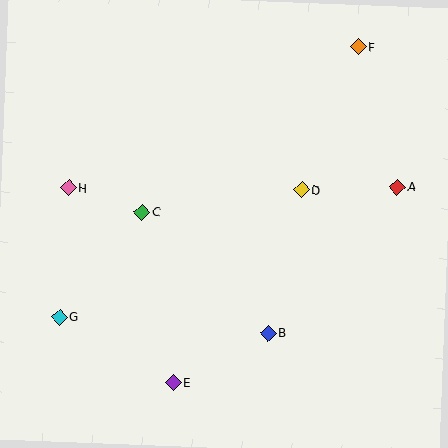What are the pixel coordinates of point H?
Point H is at (68, 188).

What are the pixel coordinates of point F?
Point F is at (358, 47).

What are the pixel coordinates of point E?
Point E is at (173, 382).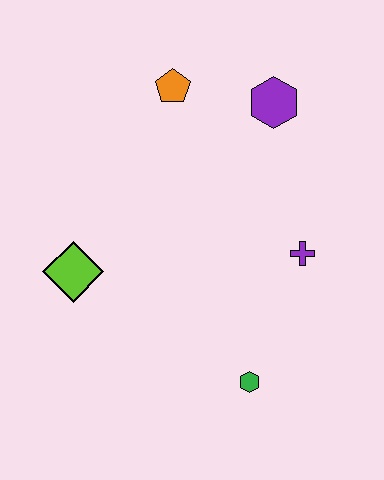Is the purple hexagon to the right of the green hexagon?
Yes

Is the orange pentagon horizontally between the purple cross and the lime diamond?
Yes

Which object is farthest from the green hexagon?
The orange pentagon is farthest from the green hexagon.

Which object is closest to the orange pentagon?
The purple hexagon is closest to the orange pentagon.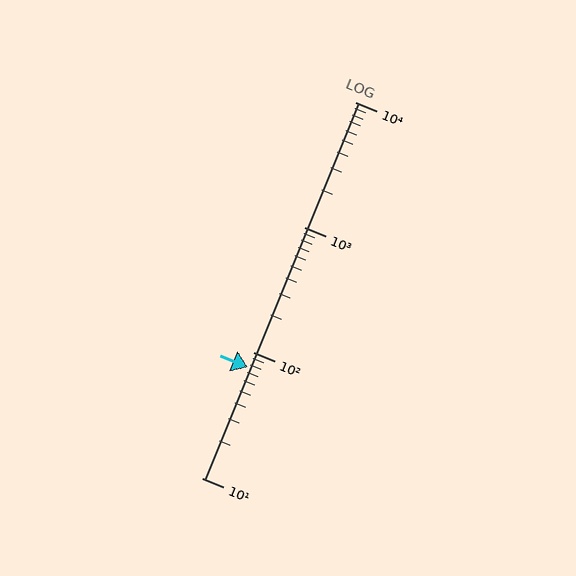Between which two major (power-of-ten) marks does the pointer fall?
The pointer is between 10 and 100.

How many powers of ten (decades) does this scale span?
The scale spans 3 decades, from 10 to 10000.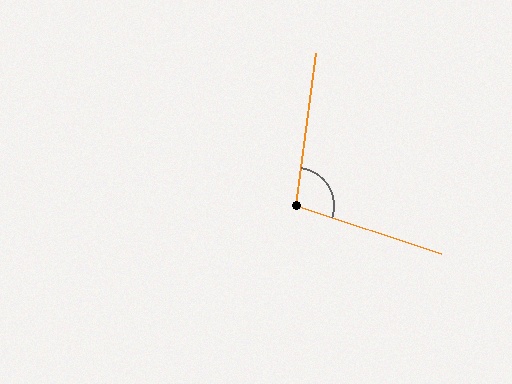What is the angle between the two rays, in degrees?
Approximately 101 degrees.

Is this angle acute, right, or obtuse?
It is obtuse.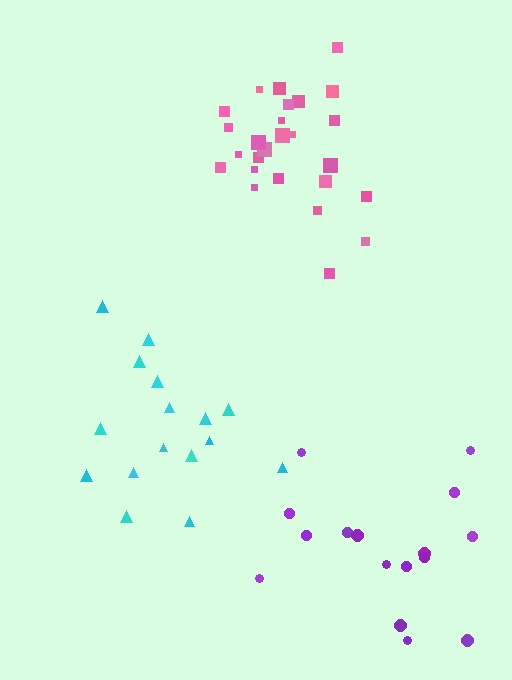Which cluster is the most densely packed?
Pink.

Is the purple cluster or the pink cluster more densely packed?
Pink.